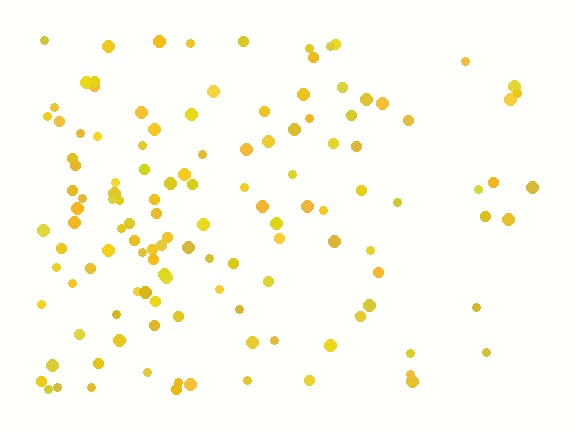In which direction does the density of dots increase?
From right to left, with the left side densest.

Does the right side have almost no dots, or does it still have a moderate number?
Still a moderate number, just noticeably fewer than the left.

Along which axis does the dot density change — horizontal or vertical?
Horizontal.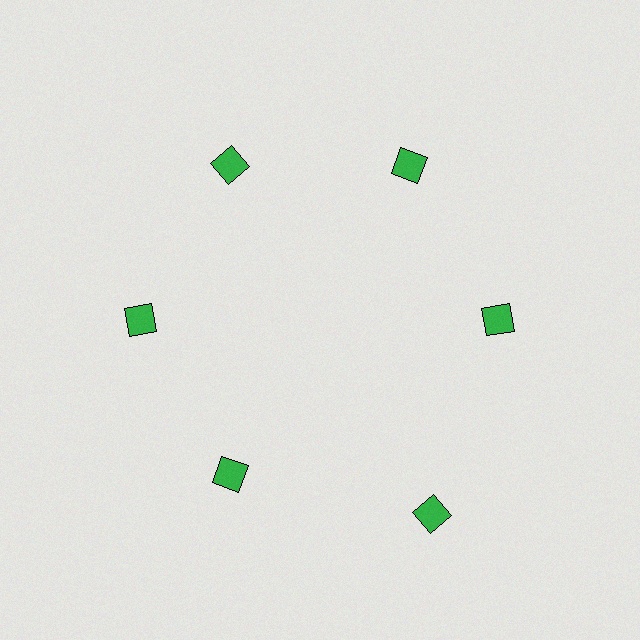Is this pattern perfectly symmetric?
No. The 6 green squares are arranged in a ring, but one element near the 5 o'clock position is pushed outward from the center, breaking the 6-fold rotational symmetry.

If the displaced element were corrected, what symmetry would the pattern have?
It would have 6-fold rotational symmetry — the pattern would map onto itself every 60 degrees.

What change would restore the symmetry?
The symmetry would be restored by moving it inward, back onto the ring so that all 6 squares sit at equal angles and equal distance from the center.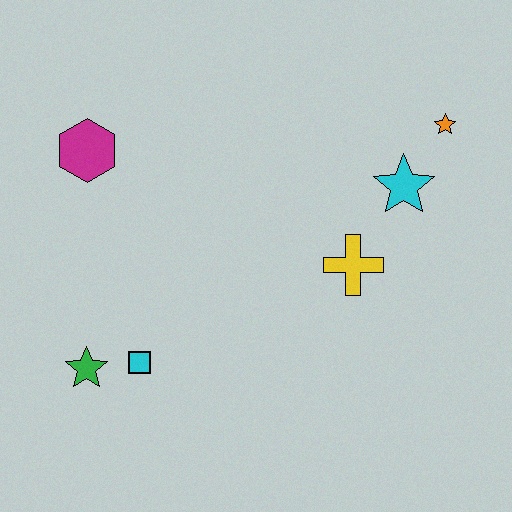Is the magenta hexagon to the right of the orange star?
No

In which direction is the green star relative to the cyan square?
The green star is to the left of the cyan square.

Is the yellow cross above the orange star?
No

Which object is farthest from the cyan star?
The green star is farthest from the cyan star.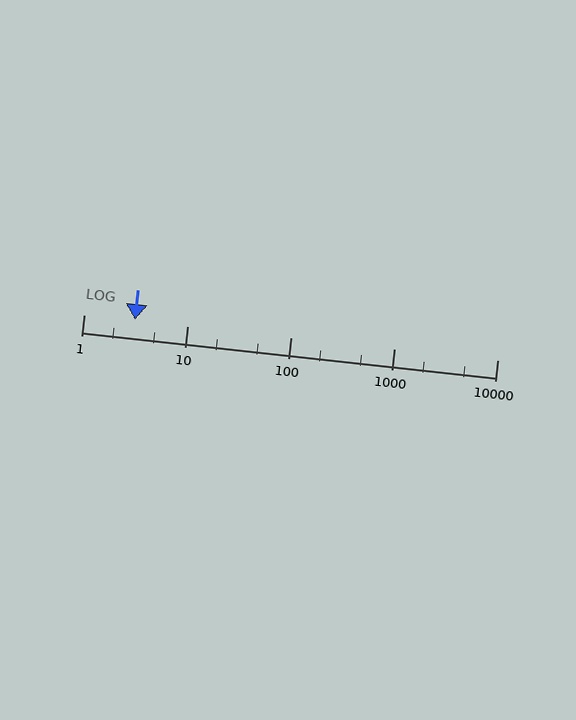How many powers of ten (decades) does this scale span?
The scale spans 4 decades, from 1 to 10000.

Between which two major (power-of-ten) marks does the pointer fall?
The pointer is between 1 and 10.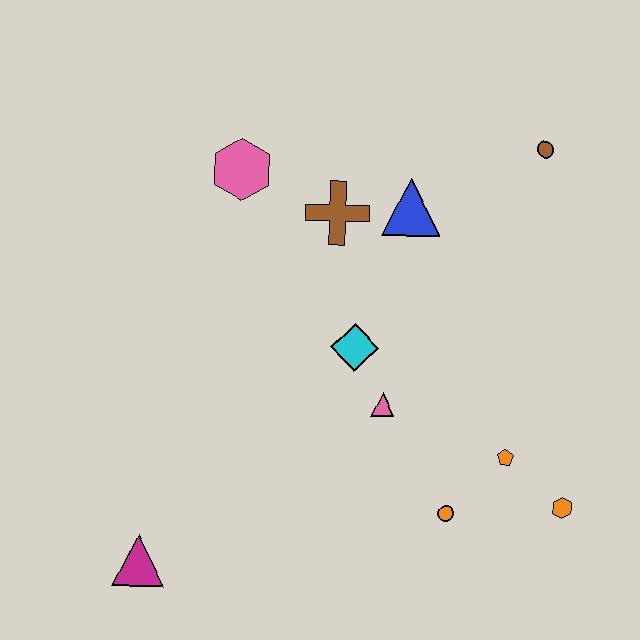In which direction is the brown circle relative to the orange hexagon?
The brown circle is above the orange hexagon.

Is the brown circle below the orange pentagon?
No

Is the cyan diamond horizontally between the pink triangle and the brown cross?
Yes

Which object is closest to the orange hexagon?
The orange pentagon is closest to the orange hexagon.